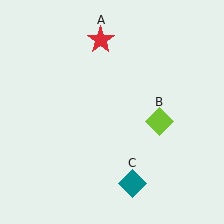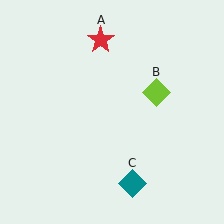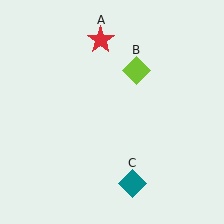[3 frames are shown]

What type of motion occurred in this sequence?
The lime diamond (object B) rotated counterclockwise around the center of the scene.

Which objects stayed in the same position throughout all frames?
Red star (object A) and teal diamond (object C) remained stationary.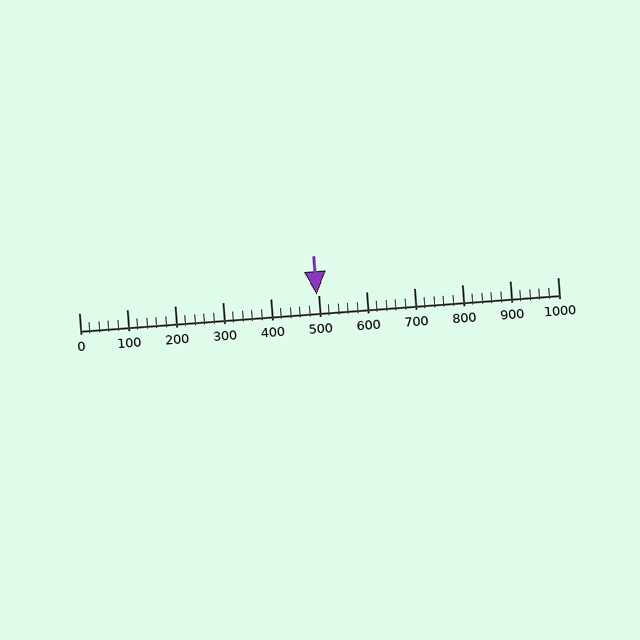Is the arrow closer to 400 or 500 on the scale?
The arrow is closer to 500.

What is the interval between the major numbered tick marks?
The major tick marks are spaced 100 units apart.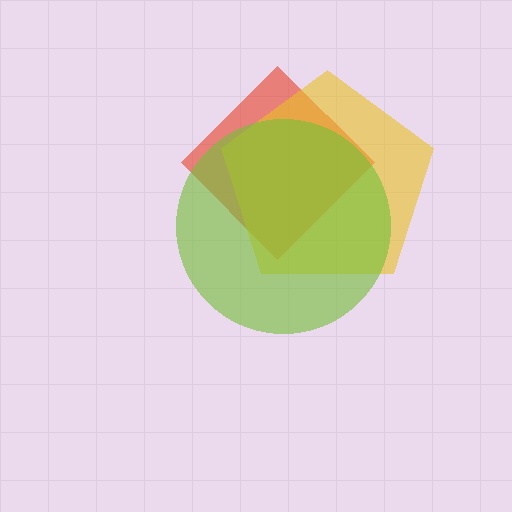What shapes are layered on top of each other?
The layered shapes are: a red diamond, a yellow pentagon, a lime circle.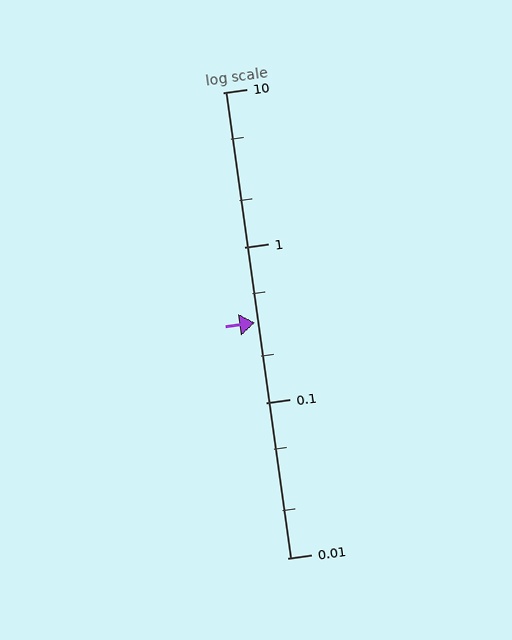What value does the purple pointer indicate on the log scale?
The pointer indicates approximately 0.33.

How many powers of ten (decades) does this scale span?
The scale spans 3 decades, from 0.01 to 10.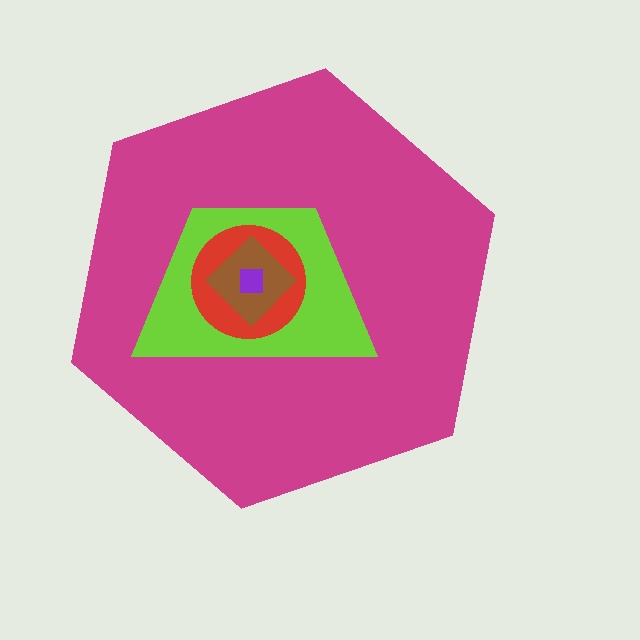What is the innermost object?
The purple square.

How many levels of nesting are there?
5.